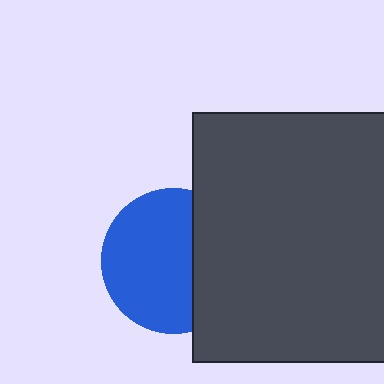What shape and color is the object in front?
The object in front is a dark gray rectangle.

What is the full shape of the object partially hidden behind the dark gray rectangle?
The partially hidden object is a blue circle.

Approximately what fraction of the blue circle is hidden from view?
Roughly 34% of the blue circle is hidden behind the dark gray rectangle.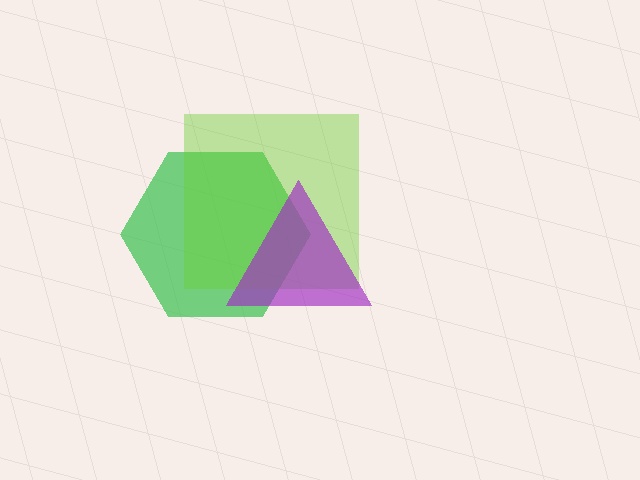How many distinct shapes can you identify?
There are 3 distinct shapes: a green hexagon, a lime square, a purple triangle.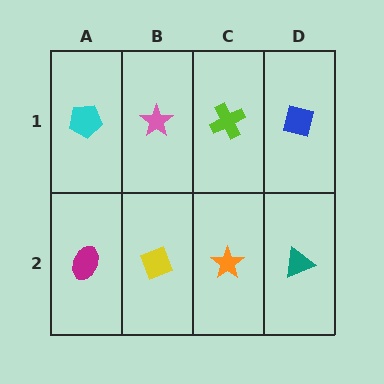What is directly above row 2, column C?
A lime cross.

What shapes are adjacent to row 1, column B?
A yellow diamond (row 2, column B), a cyan pentagon (row 1, column A), a lime cross (row 1, column C).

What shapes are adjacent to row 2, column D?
A blue square (row 1, column D), an orange star (row 2, column C).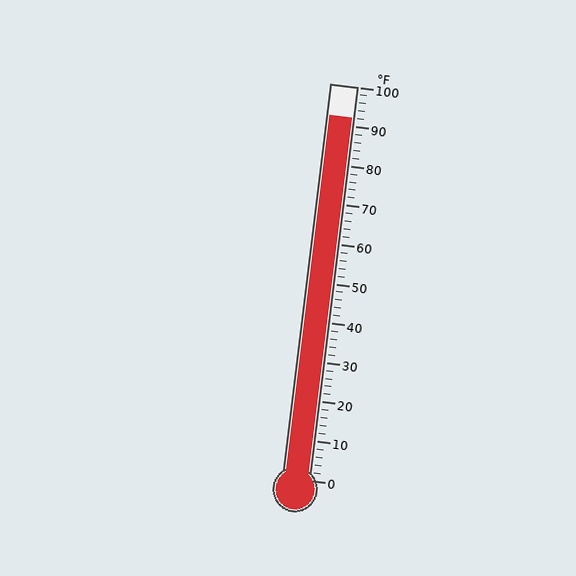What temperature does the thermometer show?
The thermometer shows approximately 92°F.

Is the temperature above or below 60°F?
The temperature is above 60°F.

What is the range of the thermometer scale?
The thermometer scale ranges from 0°F to 100°F.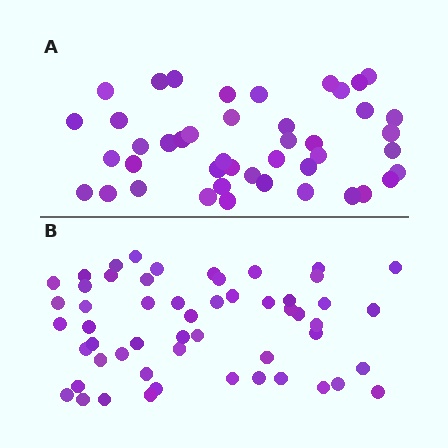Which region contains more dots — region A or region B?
Region B (the bottom region) has more dots.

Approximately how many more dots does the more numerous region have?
Region B has roughly 10 or so more dots than region A.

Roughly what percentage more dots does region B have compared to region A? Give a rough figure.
About 25% more.